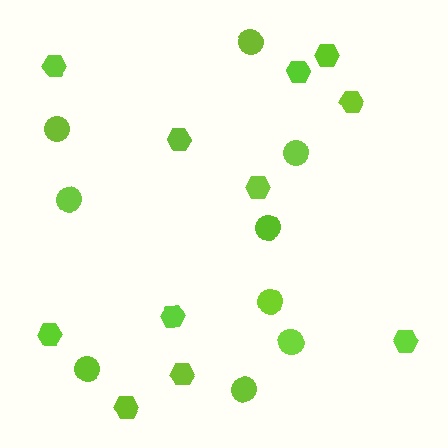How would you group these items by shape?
There are 2 groups: one group of hexagons (11) and one group of circles (9).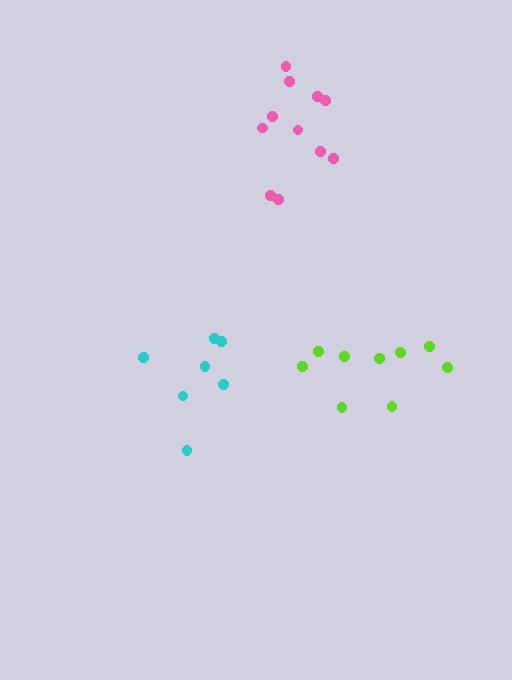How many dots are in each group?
Group 1: 11 dots, Group 2: 7 dots, Group 3: 9 dots (27 total).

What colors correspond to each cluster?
The clusters are colored: pink, cyan, lime.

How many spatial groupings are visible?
There are 3 spatial groupings.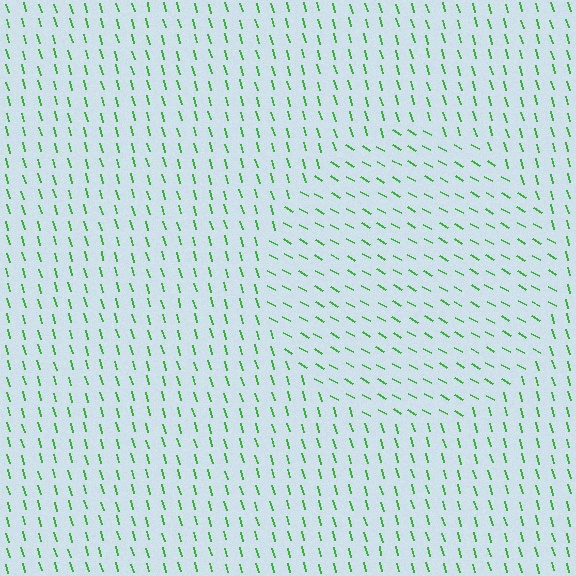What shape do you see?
I see a circle.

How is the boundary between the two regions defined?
The boundary is defined purely by a change in line orientation (approximately 45 degrees difference). All lines are the same color and thickness.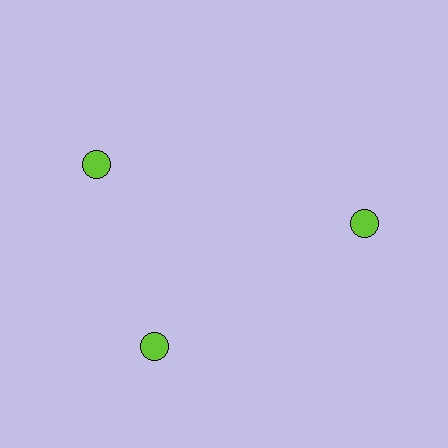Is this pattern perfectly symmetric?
No. The 3 lime circles are arranged in a ring, but one element near the 11 o'clock position is rotated out of alignment along the ring, breaking the 3-fold rotational symmetry.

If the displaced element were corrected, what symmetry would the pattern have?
It would have 3-fold rotational symmetry — the pattern would map onto itself every 120 degrees.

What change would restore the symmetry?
The symmetry would be restored by rotating it back into even spacing with its neighbors so that all 3 circles sit at equal angles and equal distance from the center.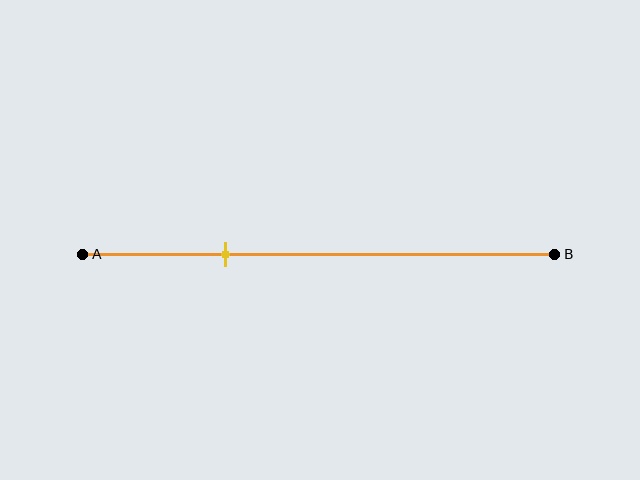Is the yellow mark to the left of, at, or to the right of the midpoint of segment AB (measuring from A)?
The yellow mark is to the left of the midpoint of segment AB.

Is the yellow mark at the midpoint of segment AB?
No, the mark is at about 30% from A, not at the 50% midpoint.